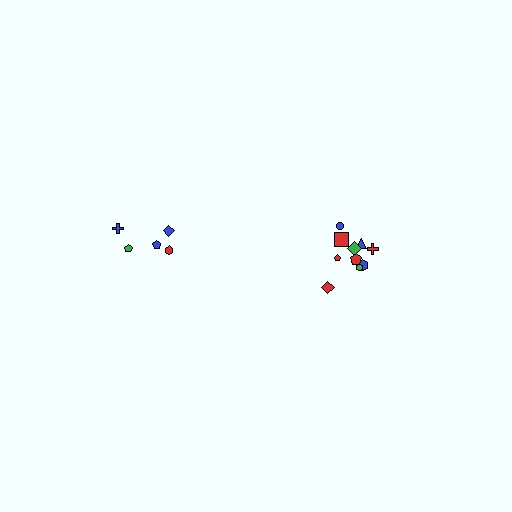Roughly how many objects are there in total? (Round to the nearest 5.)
Roughly 15 objects in total.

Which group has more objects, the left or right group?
The right group.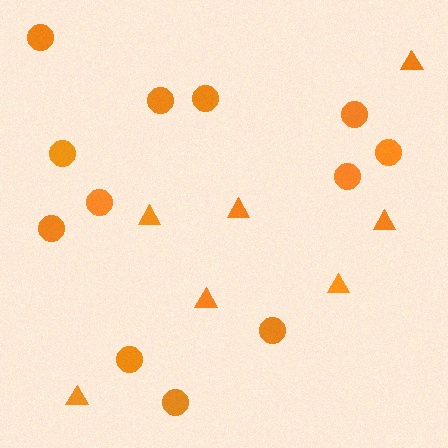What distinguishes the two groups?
There are 2 groups: one group of circles (12) and one group of triangles (7).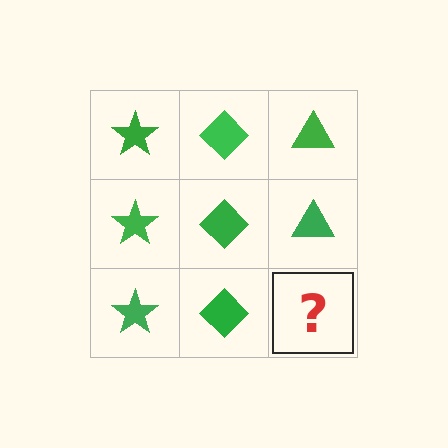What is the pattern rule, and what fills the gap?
The rule is that each column has a consistent shape. The gap should be filled with a green triangle.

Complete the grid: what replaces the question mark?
The question mark should be replaced with a green triangle.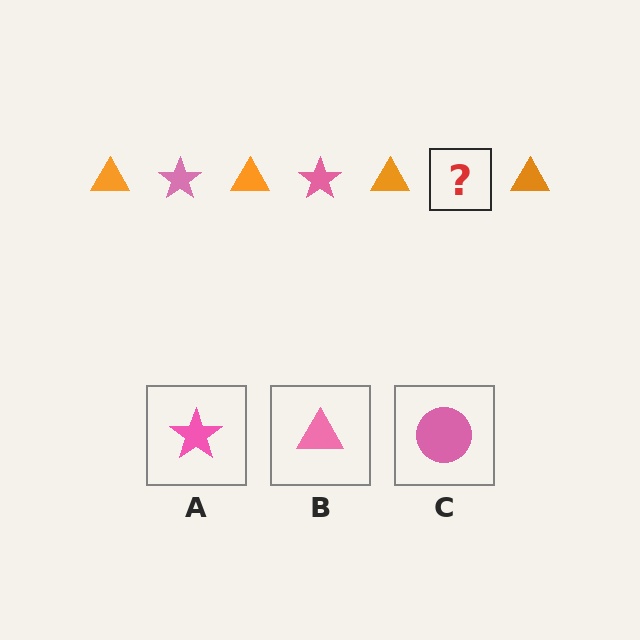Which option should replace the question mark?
Option A.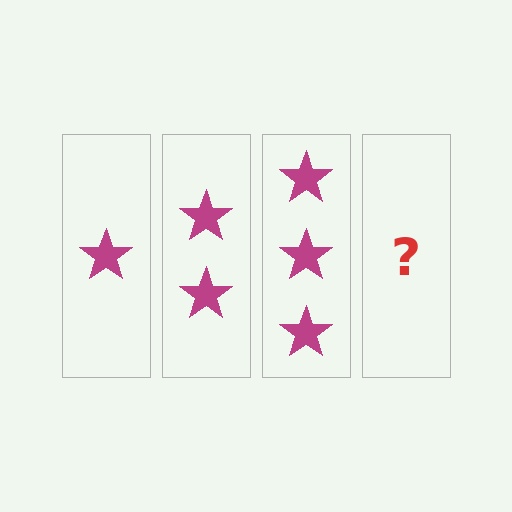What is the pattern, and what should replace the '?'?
The pattern is that each step adds one more star. The '?' should be 4 stars.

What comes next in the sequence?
The next element should be 4 stars.